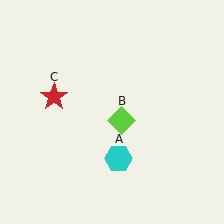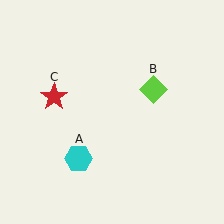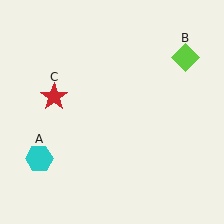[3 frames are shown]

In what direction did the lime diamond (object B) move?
The lime diamond (object B) moved up and to the right.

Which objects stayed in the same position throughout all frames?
Red star (object C) remained stationary.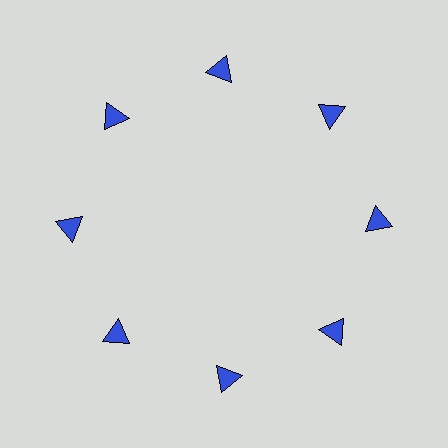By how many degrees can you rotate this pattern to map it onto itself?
The pattern maps onto itself every 45 degrees of rotation.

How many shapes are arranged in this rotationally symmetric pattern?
There are 8 shapes, arranged in 8 groups of 1.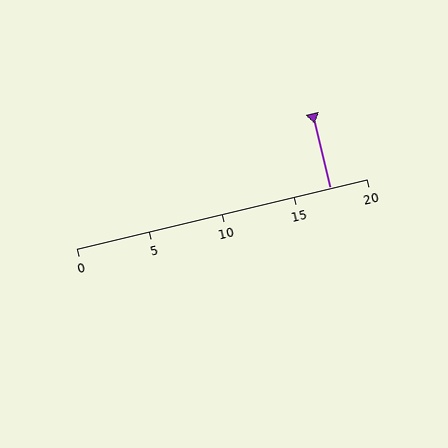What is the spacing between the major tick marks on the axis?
The major ticks are spaced 5 apart.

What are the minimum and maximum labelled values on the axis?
The axis runs from 0 to 20.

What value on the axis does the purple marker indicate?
The marker indicates approximately 17.5.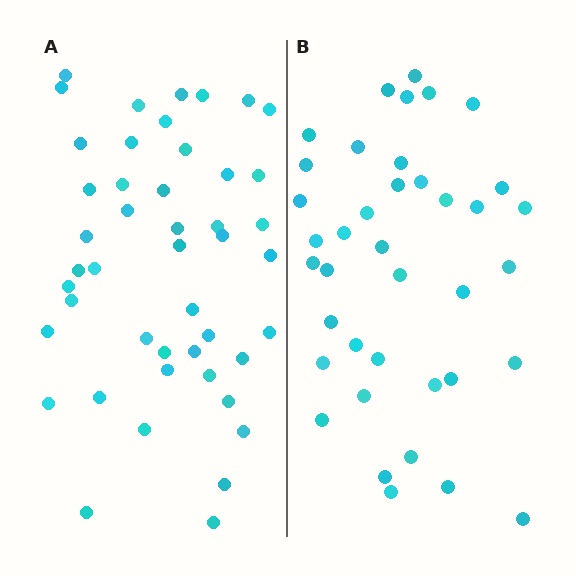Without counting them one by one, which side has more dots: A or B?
Region A (the left region) has more dots.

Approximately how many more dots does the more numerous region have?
Region A has roughly 8 or so more dots than region B.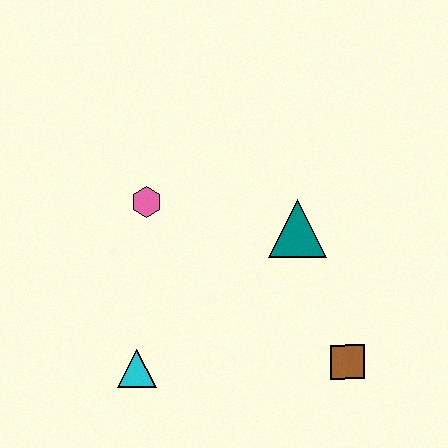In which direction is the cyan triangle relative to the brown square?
The cyan triangle is to the left of the brown square.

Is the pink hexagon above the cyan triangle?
Yes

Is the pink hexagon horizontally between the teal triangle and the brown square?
No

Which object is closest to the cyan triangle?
The pink hexagon is closest to the cyan triangle.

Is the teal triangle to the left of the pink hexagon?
No